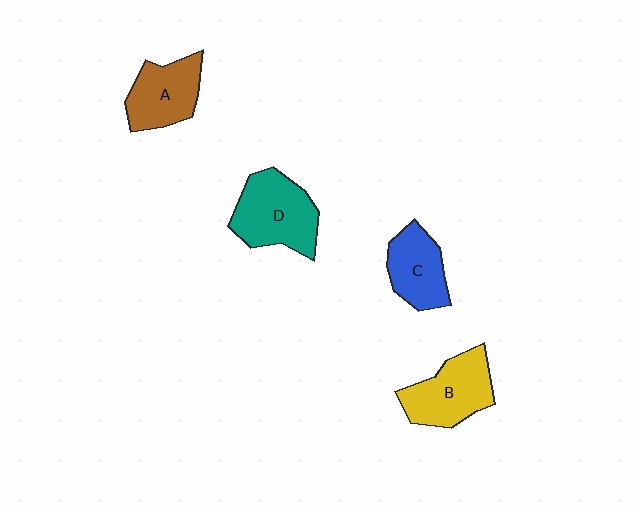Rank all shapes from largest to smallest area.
From largest to smallest: D (teal), B (yellow), A (brown), C (blue).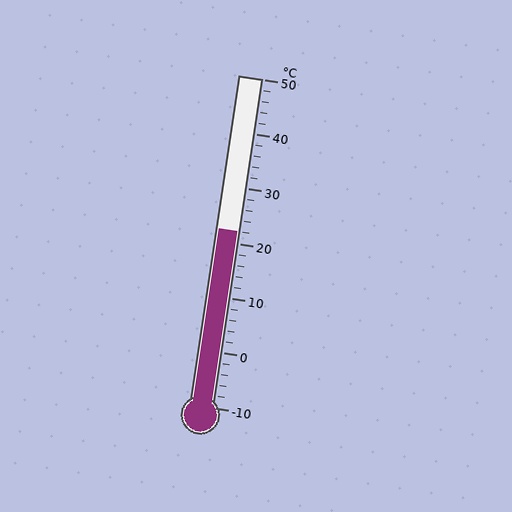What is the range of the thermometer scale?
The thermometer scale ranges from -10°C to 50°C.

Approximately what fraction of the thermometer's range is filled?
The thermometer is filled to approximately 55% of its range.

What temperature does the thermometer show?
The thermometer shows approximately 22°C.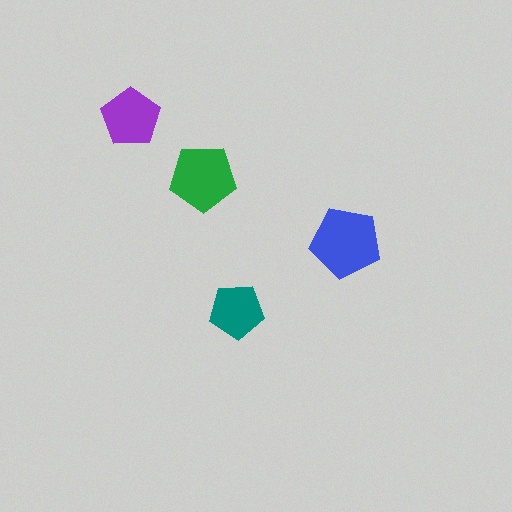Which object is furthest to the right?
The blue pentagon is rightmost.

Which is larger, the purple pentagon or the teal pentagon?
The purple one.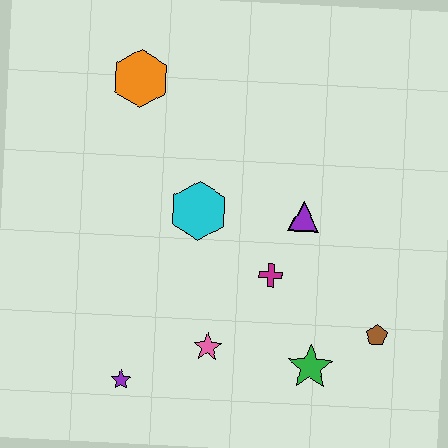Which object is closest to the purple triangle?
The magenta cross is closest to the purple triangle.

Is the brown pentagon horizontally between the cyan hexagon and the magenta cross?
No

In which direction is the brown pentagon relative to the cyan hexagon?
The brown pentagon is to the right of the cyan hexagon.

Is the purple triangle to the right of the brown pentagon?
No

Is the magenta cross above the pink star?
Yes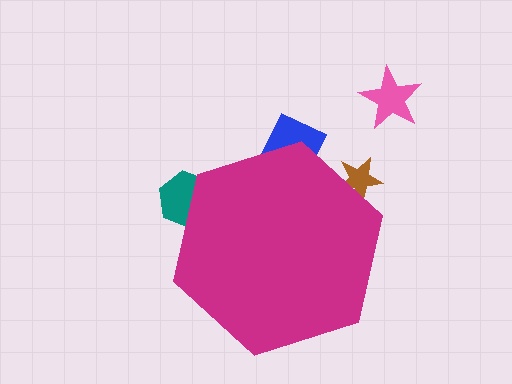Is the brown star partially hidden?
Yes, the brown star is partially hidden behind the magenta hexagon.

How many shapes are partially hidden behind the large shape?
3 shapes are partially hidden.